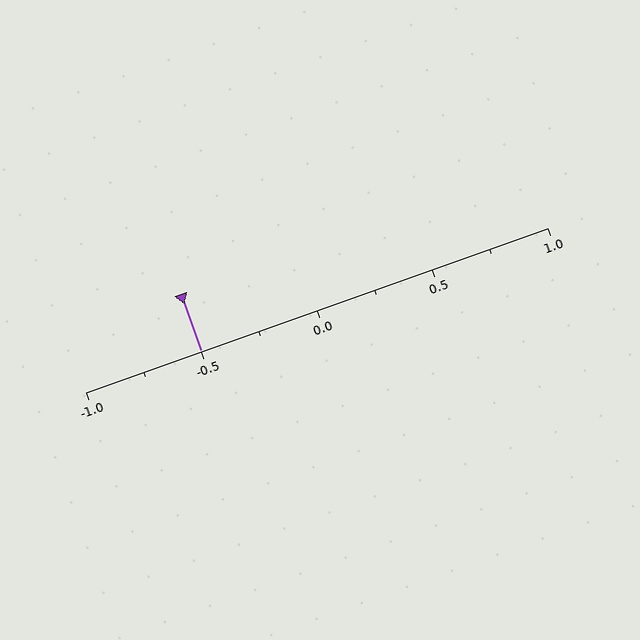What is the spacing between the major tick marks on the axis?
The major ticks are spaced 0.5 apart.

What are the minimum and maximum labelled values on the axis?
The axis runs from -1.0 to 1.0.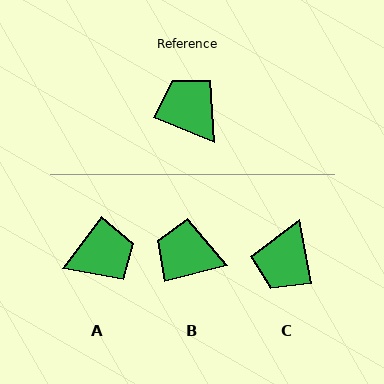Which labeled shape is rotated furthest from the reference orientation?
C, about 124 degrees away.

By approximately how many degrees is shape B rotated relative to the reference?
Approximately 37 degrees counter-clockwise.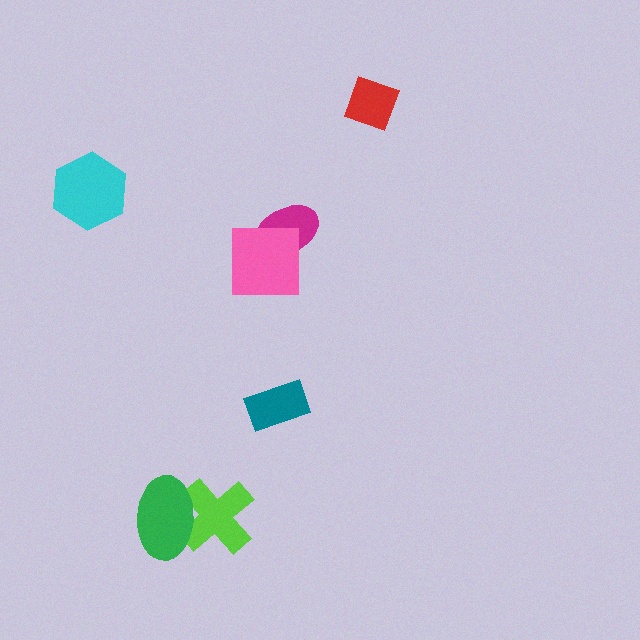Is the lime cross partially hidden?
Yes, it is partially covered by another shape.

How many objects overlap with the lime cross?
1 object overlaps with the lime cross.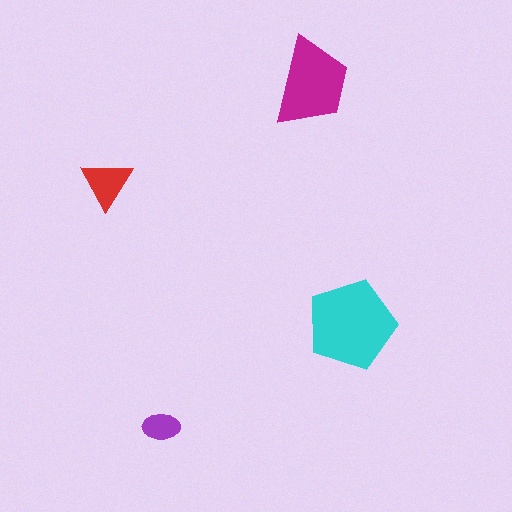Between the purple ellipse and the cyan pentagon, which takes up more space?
The cyan pentagon.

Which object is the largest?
The cyan pentagon.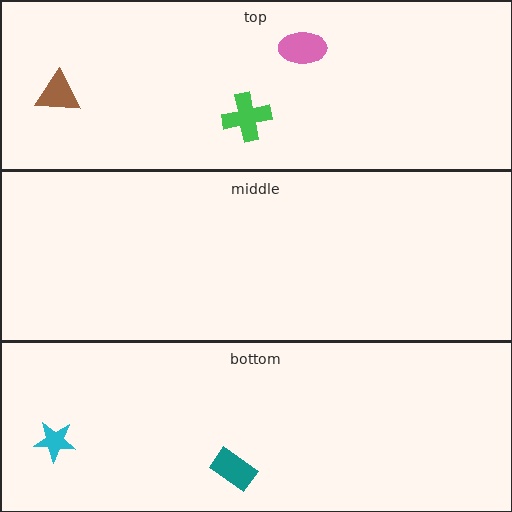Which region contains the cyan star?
The bottom region.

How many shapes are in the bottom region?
2.